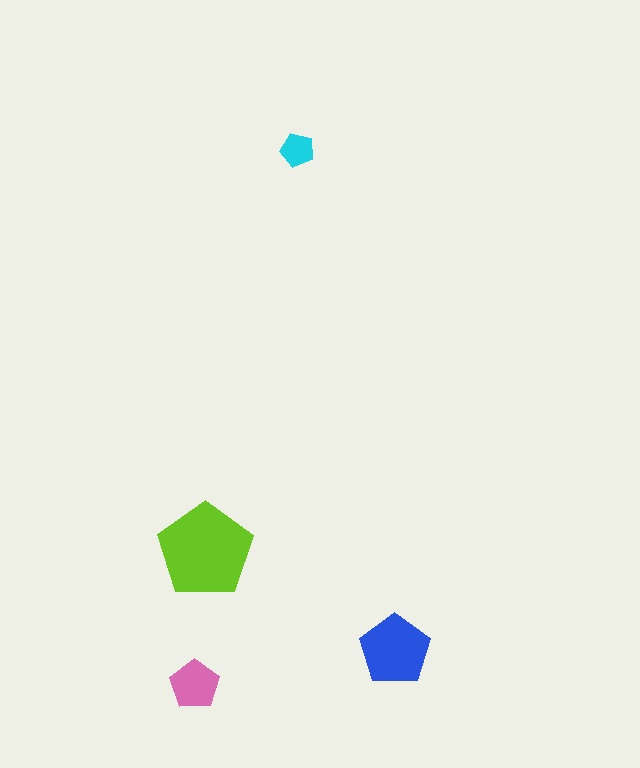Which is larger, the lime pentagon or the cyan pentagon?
The lime one.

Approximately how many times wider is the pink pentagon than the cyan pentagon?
About 1.5 times wider.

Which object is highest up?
The cyan pentagon is topmost.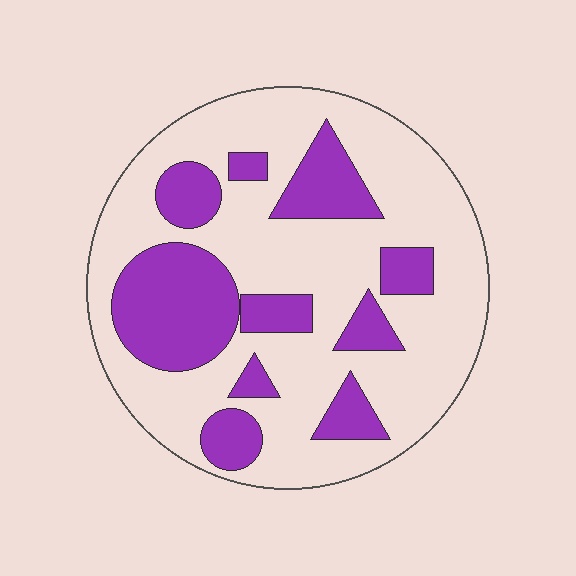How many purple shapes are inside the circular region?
10.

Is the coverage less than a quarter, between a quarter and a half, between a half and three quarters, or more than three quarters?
Between a quarter and a half.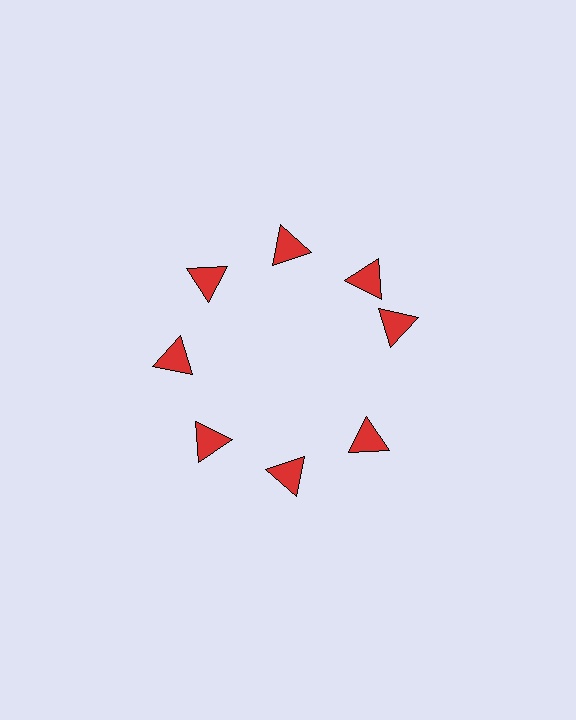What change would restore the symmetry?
The symmetry would be restored by rotating it back into even spacing with its neighbors so that all 8 triangles sit at equal angles and equal distance from the center.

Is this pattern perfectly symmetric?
No. The 8 red triangles are arranged in a ring, but one element near the 3 o'clock position is rotated out of alignment along the ring, breaking the 8-fold rotational symmetry.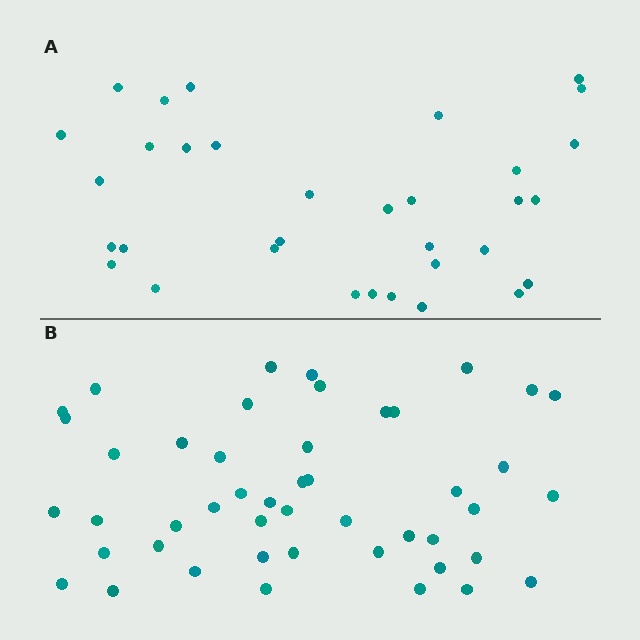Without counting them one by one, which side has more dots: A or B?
Region B (the bottom region) has more dots.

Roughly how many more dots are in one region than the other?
Region B has approximately 15 more dots than region A.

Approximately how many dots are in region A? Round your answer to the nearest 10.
About 30 dots. (The exact count is 33, which rounds to 30.)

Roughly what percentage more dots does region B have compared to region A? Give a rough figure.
About 40% more.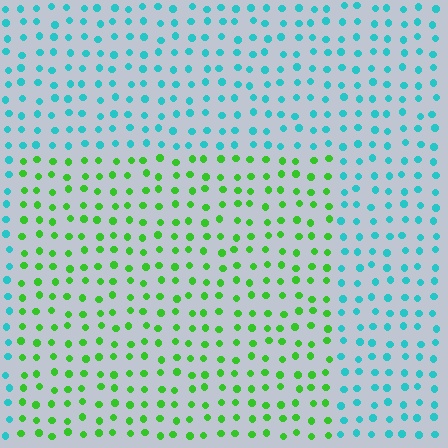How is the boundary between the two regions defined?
The boundary is defined purely by a slight shift in hue (about 65 degrees). Spacing, size, and orientation are identical on both sides.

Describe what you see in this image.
The image is filled with small cyan elements in a uniform arrangement. A rectangle-shaped region is visible where the elements are tinted to a slightly different hue, forming a subtle color boundary.